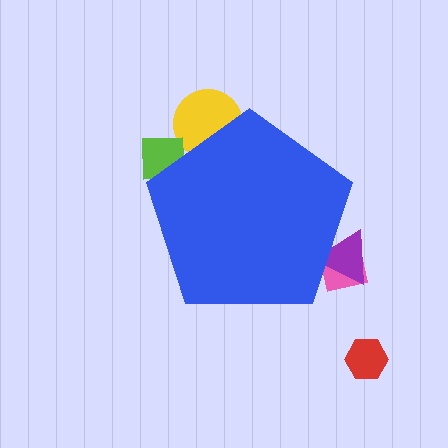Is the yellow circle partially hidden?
Yes, the yellow circle is partially hidden behind the blue pentagon.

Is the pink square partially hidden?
Yes, the pink square is partially hidden behind the blue pentagon.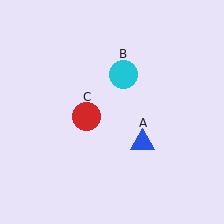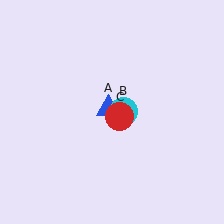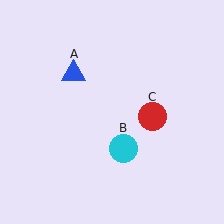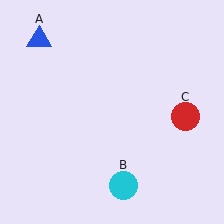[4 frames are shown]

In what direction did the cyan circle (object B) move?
The cyan circle (object B) moved down.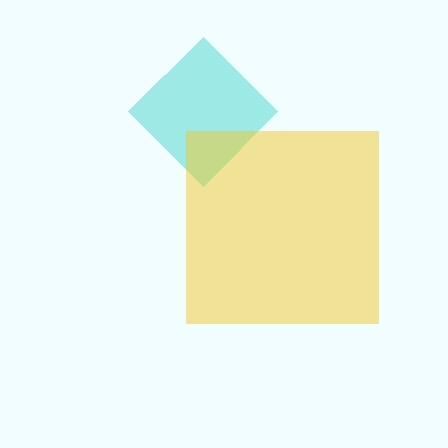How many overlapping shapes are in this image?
There are 2 overlapping shapes in the image.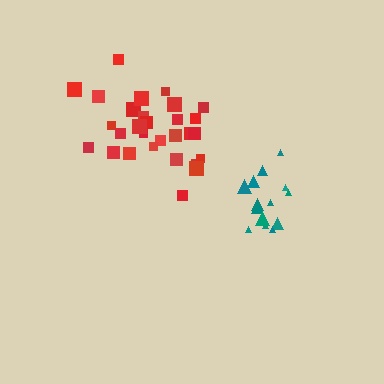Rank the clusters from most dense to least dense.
red, teal.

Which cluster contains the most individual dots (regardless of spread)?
Red (30).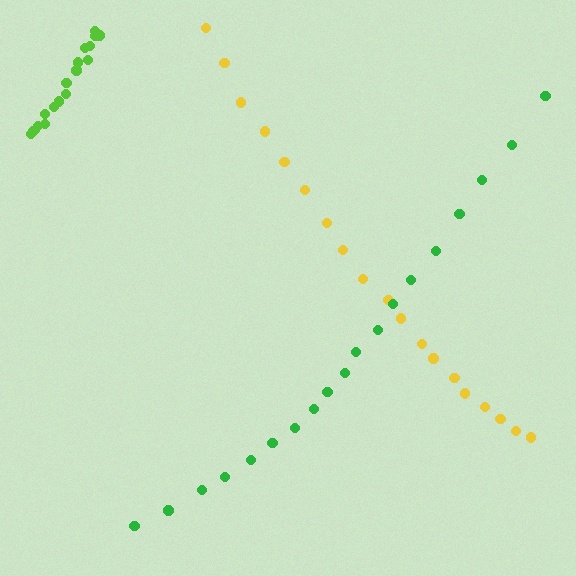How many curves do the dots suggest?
There are 3 distinct paths.